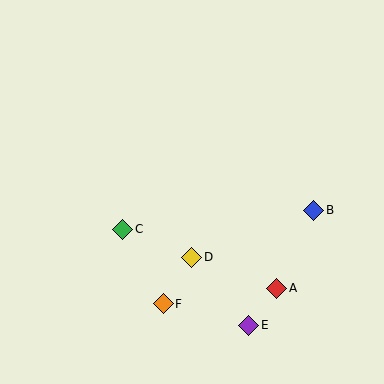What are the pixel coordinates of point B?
Point B is at (314, 210).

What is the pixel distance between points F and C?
The distance between F and C is 84 pixels.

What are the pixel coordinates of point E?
Point E is at (249, 325).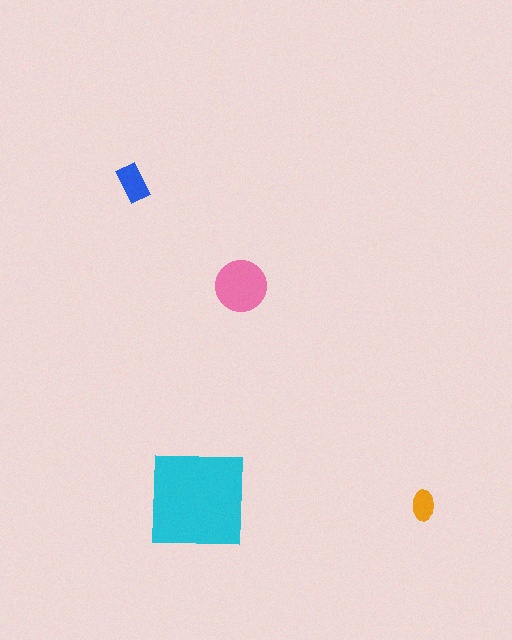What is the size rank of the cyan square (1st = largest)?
1st.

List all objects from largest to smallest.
The cyan square, the pink circle, the blue rectangle, the orange ellipse.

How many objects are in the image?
There are 4 objects in the image.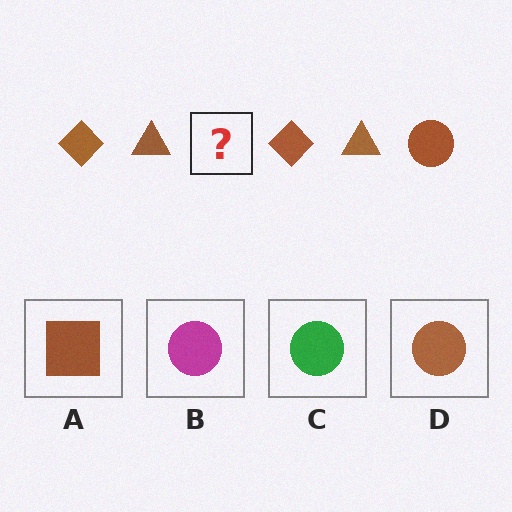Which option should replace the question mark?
Option D.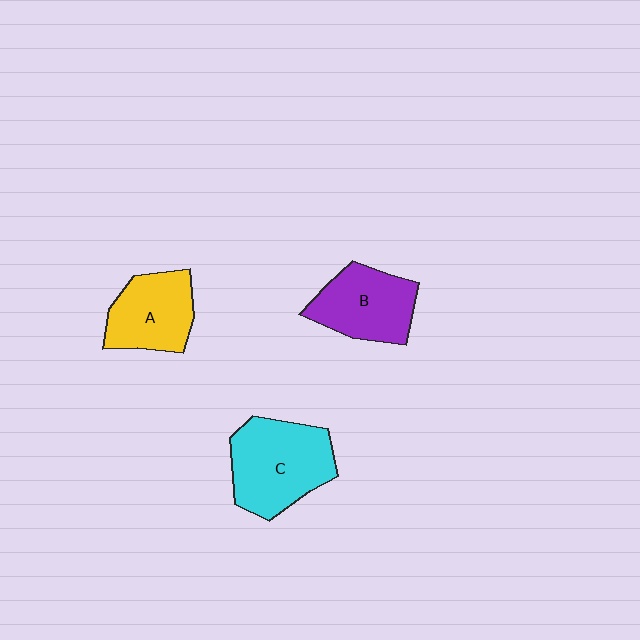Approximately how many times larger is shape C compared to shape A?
Approximately 1.4 times.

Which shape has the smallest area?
Shape A (yellow).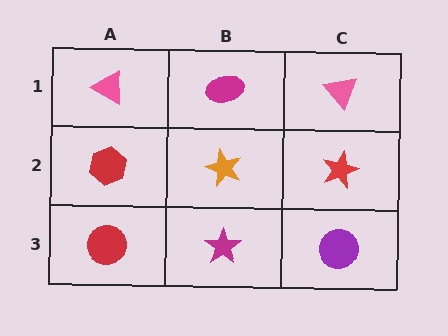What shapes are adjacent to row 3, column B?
An orange star (row 2, column B), a red circle (row 3, column A), a purple circle (row 3, column C).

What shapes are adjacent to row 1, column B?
An orange star (row 2, column B), a pink triangle (row 1, column A), a pink triangle (row 1, column C).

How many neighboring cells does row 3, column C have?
2.